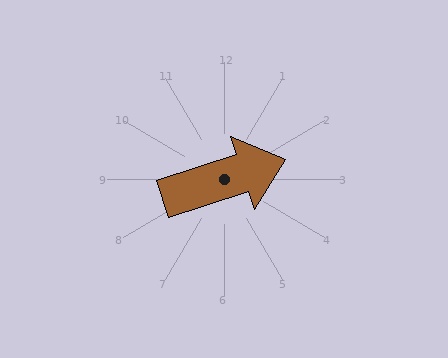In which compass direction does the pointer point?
East.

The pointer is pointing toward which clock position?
Roughly 2 o'clock.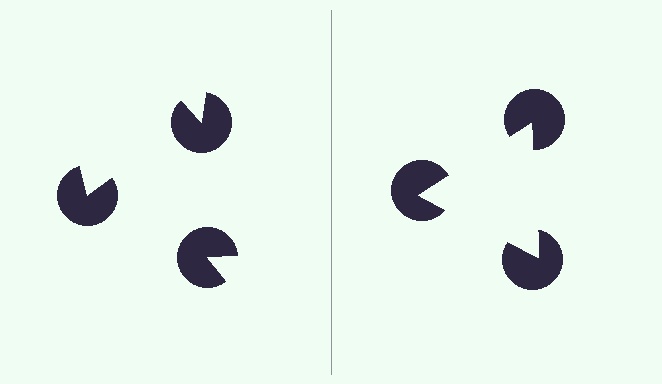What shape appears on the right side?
An illusory triangle.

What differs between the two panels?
The pac-man discs are positioned identically on both sides; only the wedge orientations differ. On the right they align to a triangle; on the left they are misaligned.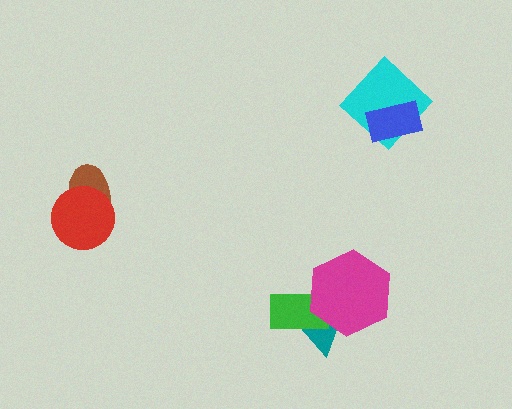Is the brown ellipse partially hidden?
Yes, it is partially covered by another shape.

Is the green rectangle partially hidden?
Yes, it is partially covered by another shape.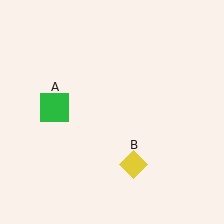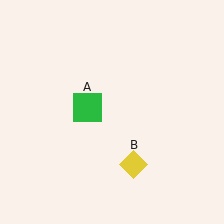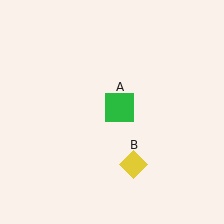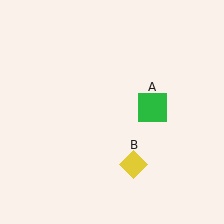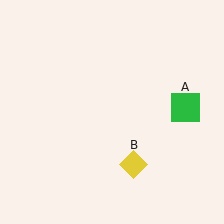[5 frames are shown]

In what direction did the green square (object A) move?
The green square (object A) moved right.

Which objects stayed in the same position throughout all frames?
Yellow diamond (object B) remained stationary.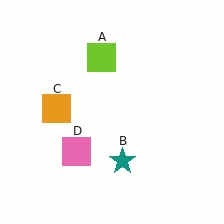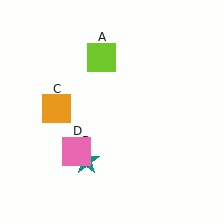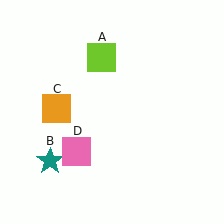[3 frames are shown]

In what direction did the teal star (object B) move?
The teal star (object B) moved left.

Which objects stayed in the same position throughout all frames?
Lime square (object A) and orange square (object C) and pink square (object D) remained stationary.